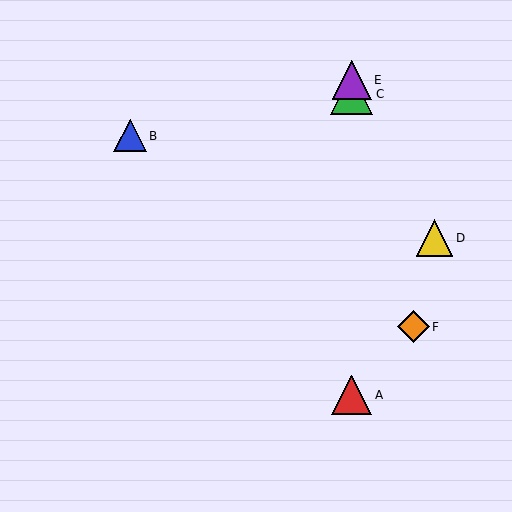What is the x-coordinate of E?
Object E is at x≈352.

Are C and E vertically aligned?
Yes, both are at x≈352.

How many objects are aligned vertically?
3 objects (A, C, E) are aligned vertically.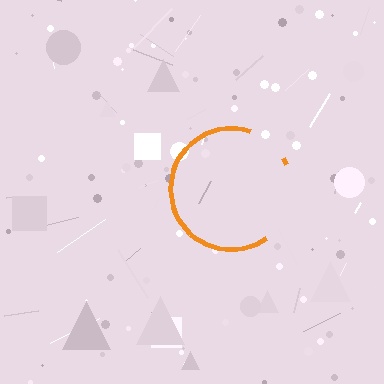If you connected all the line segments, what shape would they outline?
They would outline a circle.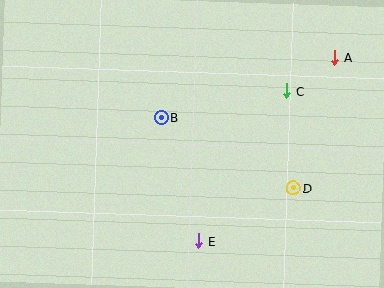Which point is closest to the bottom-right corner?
Point D is closest to the bottom-right corner.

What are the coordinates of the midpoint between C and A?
The midpoint between C and A is at (311, 74).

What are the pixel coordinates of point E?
Point E is at (199, 241).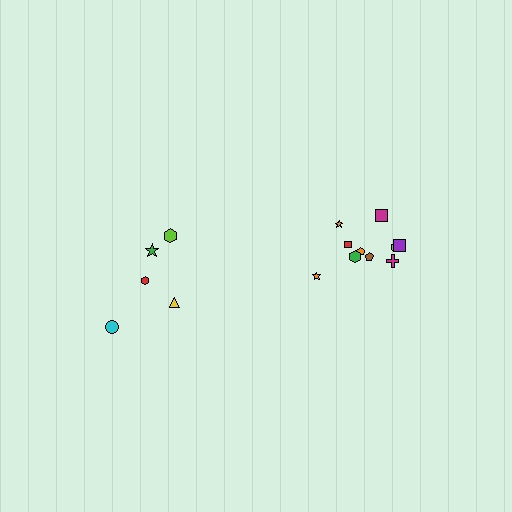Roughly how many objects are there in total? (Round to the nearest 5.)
Roughly 15 objects in total.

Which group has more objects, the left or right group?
The right group.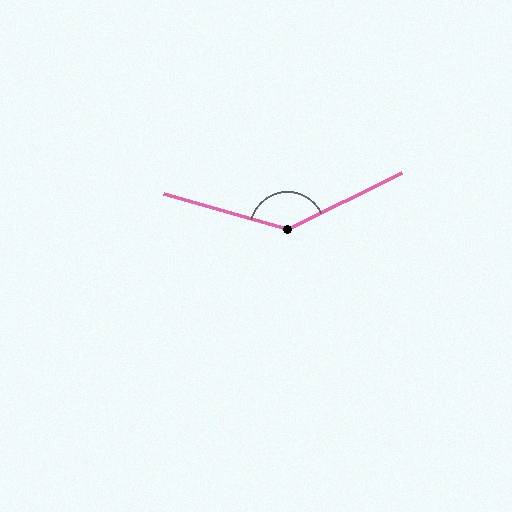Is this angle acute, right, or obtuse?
It is obtuse.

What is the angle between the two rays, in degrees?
Approximately 138 degrees.